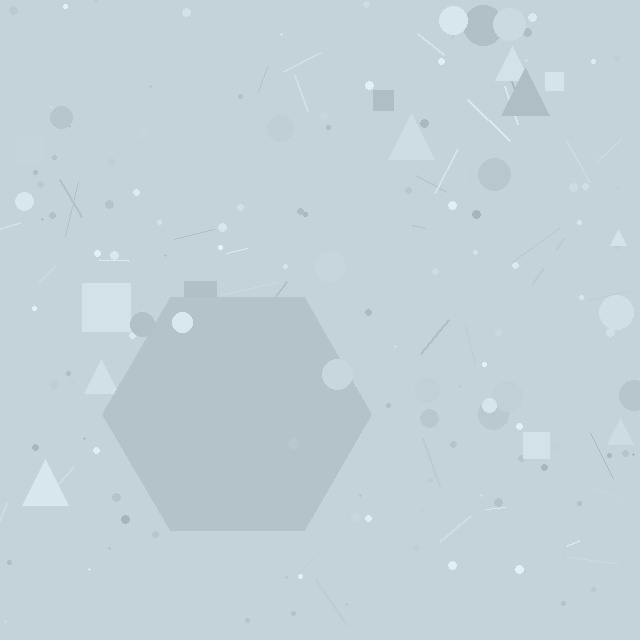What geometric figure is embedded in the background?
A hexagon is embedded in the background.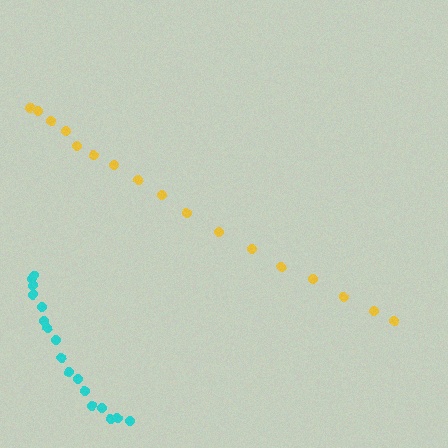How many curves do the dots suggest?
There are 2 distinct paths.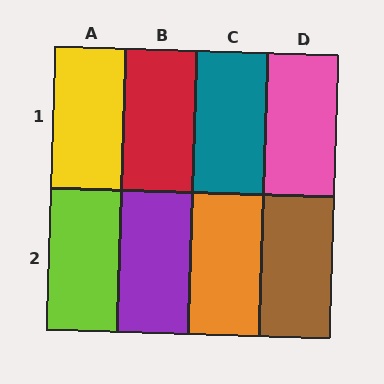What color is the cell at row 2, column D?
Brown.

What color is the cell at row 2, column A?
Lime.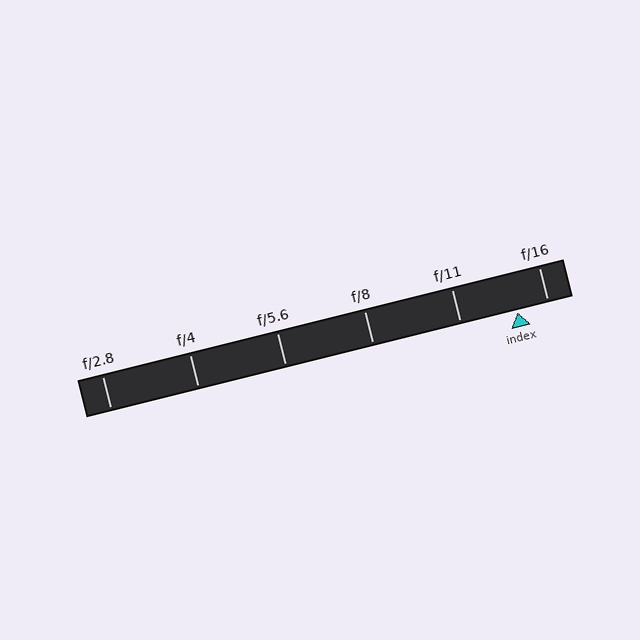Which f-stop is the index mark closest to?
The index mark is closest to f/16.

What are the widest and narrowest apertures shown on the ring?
The widest aperture shown is f/2.8 and the narrowest is f/16.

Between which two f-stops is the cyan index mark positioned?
The index mark is between f/11 and f/16.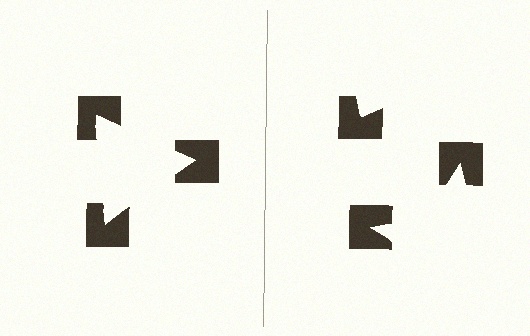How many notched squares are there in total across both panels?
6 — 3 on each side.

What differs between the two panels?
The notched squares are positioned identically on both sides; only the wedge orientations differ. On the left they align to a triangle; on the right they are misaligned.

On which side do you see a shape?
An illusory triangle appears on the left side. On the right side the wedge cuts are rotated, so no coherent shape forms.